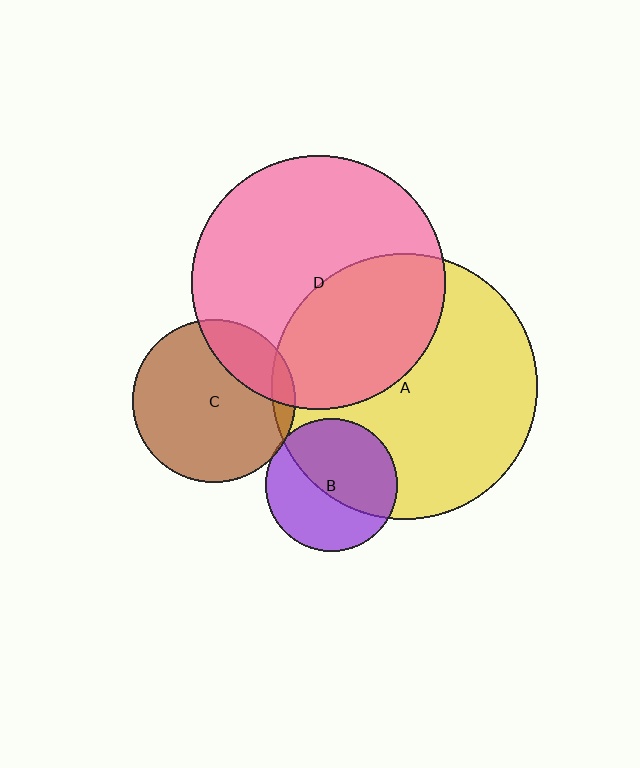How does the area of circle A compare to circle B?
Approximately 4.0 times.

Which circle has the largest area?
Circle A (yellow).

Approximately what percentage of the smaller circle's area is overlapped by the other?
Approximately 40%.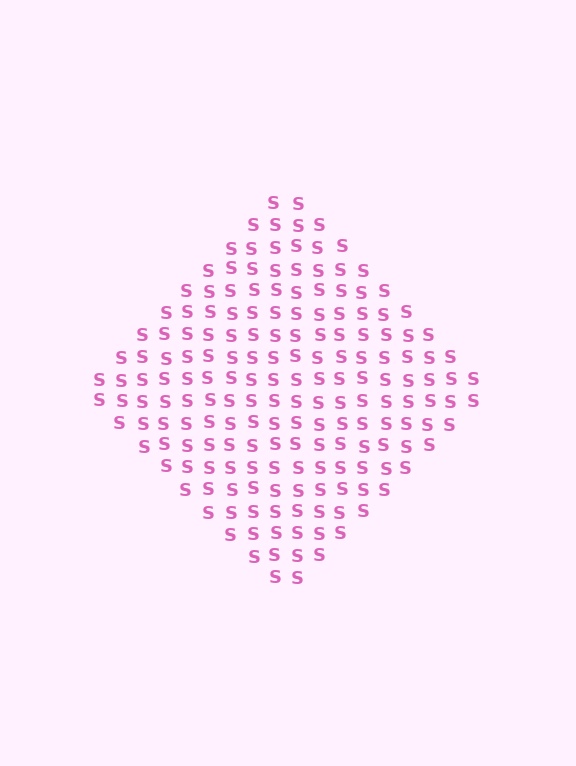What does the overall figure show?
The overall figure shows a diamond.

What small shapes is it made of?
It is made of small letter S's.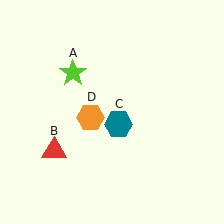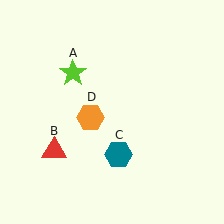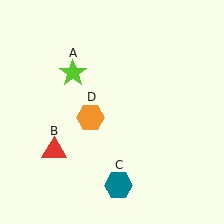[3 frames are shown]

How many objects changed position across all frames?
1 object changed position: teal hexagon (object C).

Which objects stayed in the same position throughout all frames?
Lime star (object A) and red triangle (object B) and orange hexagon (object D) remained stationary.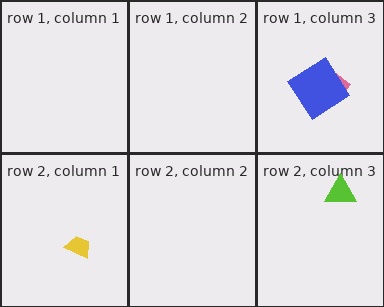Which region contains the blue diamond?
The row 1, column 3 region.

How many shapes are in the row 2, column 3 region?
1.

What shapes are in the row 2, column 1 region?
The yellow trapezoid.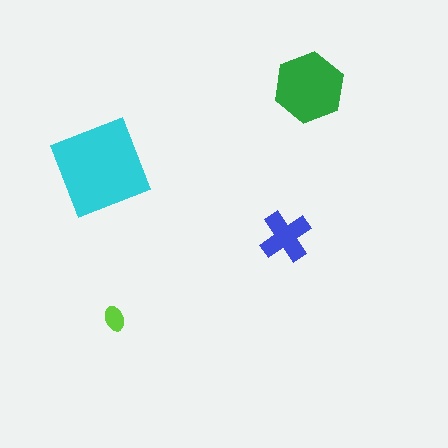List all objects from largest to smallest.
The cyan diamond, the green hexagon, the blue cross, the lime ellipse.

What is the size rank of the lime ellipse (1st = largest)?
4th.